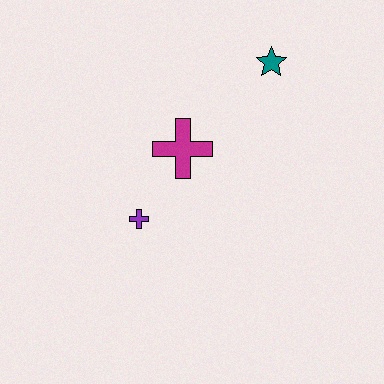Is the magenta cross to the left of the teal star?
Yes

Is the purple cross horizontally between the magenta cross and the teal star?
No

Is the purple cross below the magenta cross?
Yes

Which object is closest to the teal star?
The magenta cross is closest to the teal star.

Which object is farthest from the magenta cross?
The teal star is farthest from the magenta cross.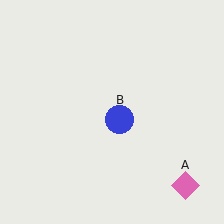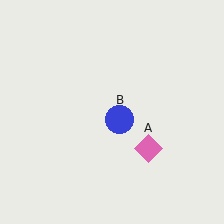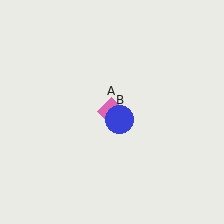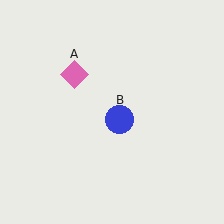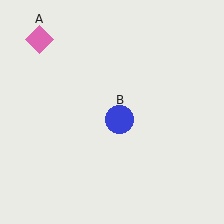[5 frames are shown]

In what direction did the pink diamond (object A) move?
The pink diamond (object A) moved up and to the left.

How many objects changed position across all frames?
1 object changed position: pink diamond (object A).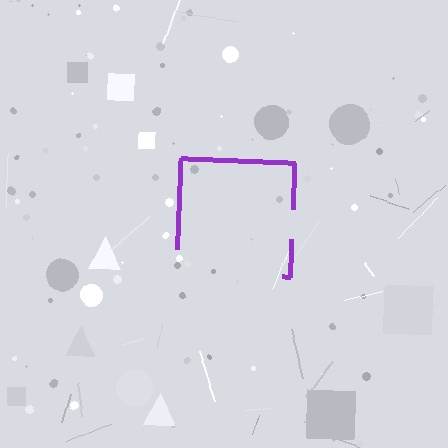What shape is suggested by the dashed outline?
The dashed outline suggests a square.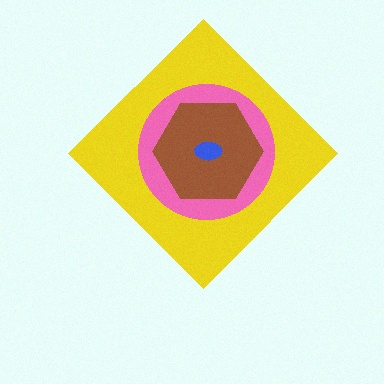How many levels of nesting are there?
4.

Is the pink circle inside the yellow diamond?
Yes.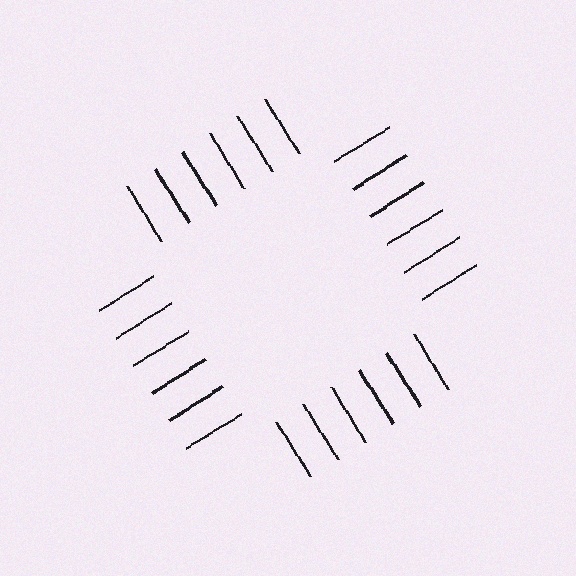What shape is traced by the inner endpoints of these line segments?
An illusory square — the line segments terminate on its edges but no continuous stroke is drawn.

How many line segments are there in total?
24 — 6 along each of the 4 edges.